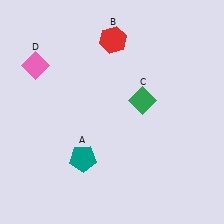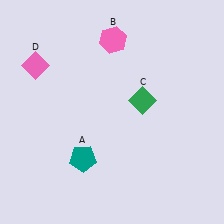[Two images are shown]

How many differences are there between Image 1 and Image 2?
There is 1 difference between the two images.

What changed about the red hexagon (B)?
In Image 1, B is red. In Image 2, it changed to pink.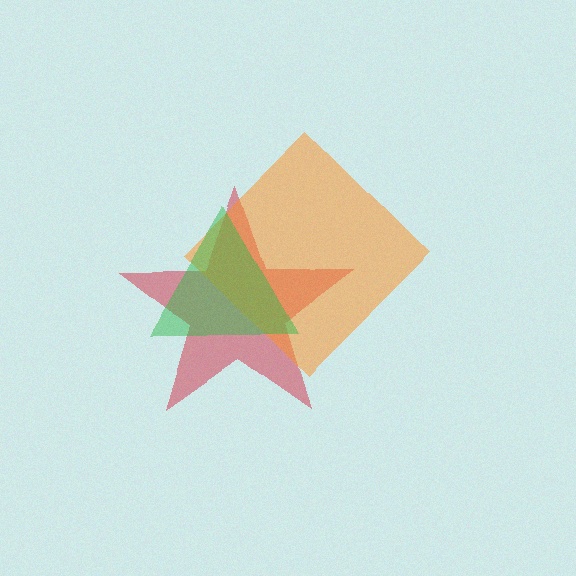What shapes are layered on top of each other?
The layered shapes are: a red star, an orange diamond, a green triangle.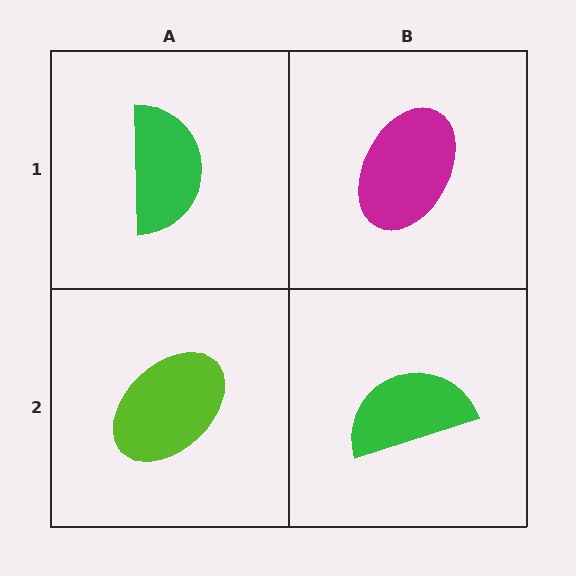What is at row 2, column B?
A green semicircle.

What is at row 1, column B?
A magenta ellipse.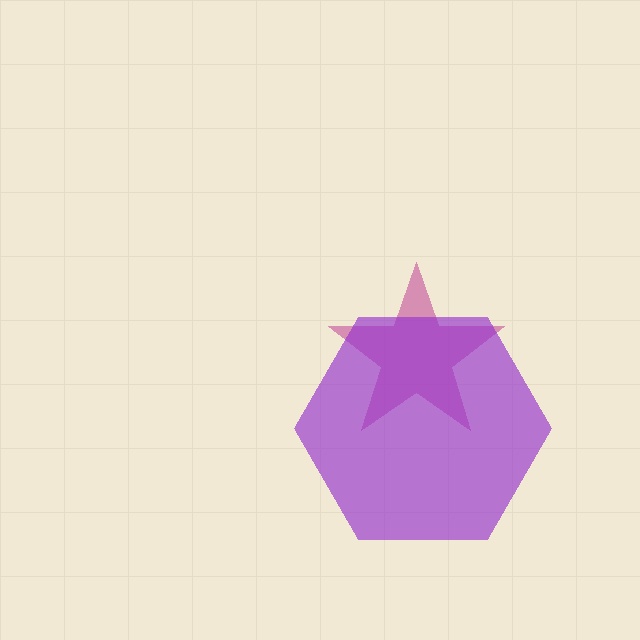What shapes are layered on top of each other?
The layered shapes are: a magenta star, a purple hexagon.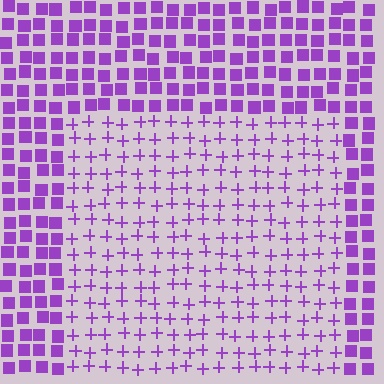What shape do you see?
I see a rectangle.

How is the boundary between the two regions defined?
The boundary is defined by a change in element shape: plus signs inside vs. squares outside. All elements share the same color and spacing.